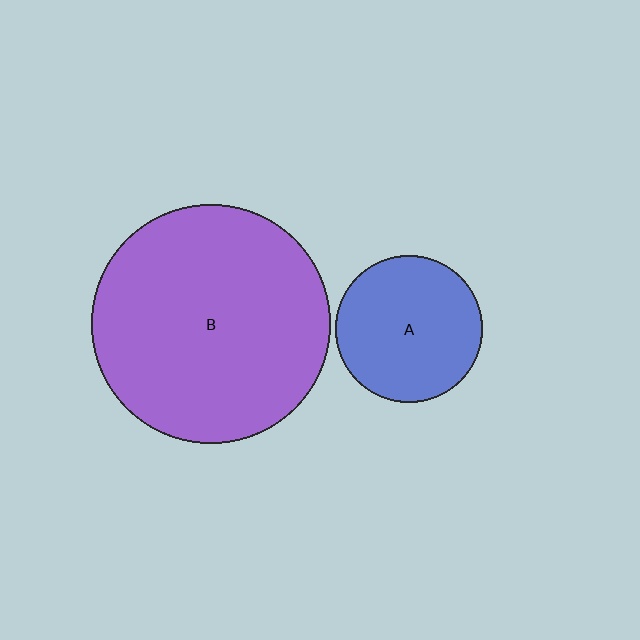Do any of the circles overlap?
No, none of the circles overlap.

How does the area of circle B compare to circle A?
Approximately 2.7 times.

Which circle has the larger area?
Circle B (purple).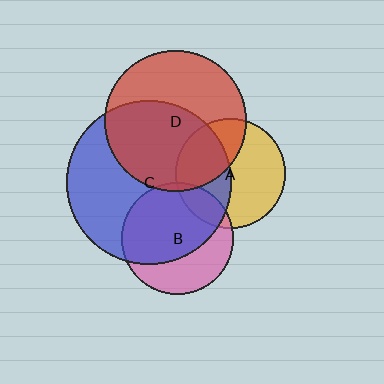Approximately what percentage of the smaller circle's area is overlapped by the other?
Approximately 45%.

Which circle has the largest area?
Circle C (blue).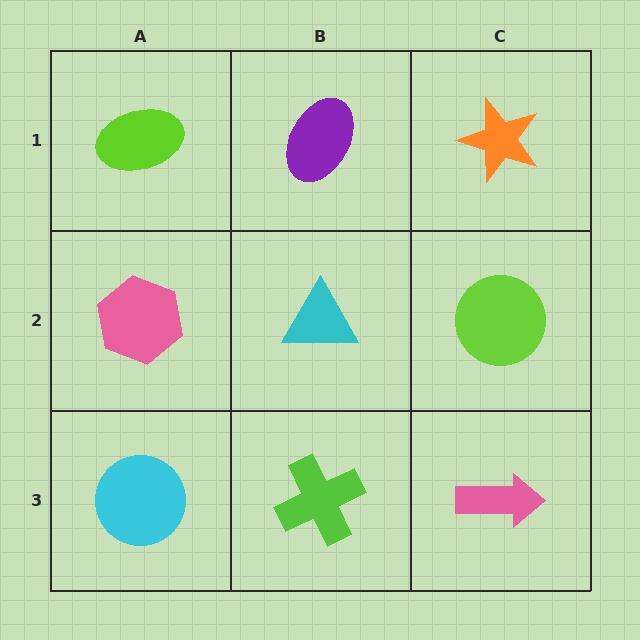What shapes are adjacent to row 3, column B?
A cyan triangle (row 2, column B), a cyan circle (row 3, column A), a pink arrow (row 3, column C).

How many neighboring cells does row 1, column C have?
2.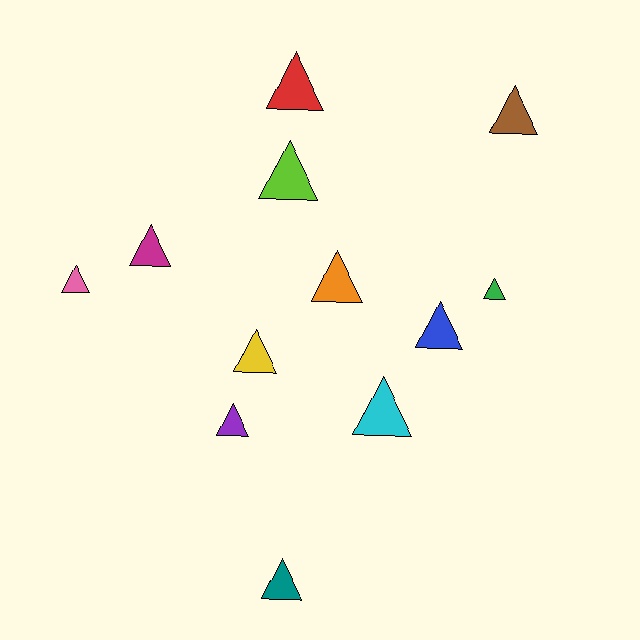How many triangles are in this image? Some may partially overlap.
There are 12 triangles.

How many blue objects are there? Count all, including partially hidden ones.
There is 1 blue object.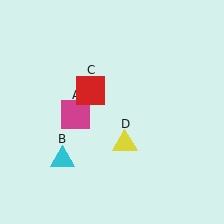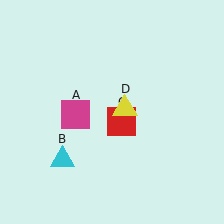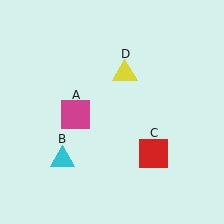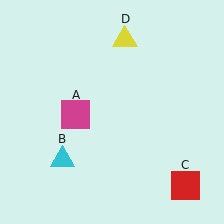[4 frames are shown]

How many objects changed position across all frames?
2 objects changed position: red square (object C), yellow triangle (object D).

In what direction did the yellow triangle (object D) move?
The yellow triangle (object D) moved up.